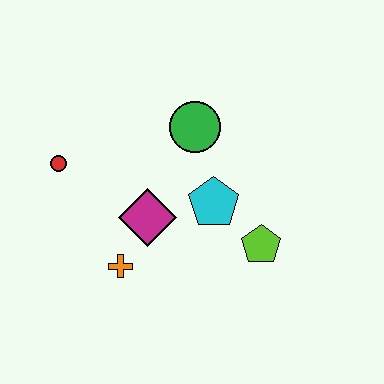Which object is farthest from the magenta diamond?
The lime pentagon is farthest from the magenta diamond.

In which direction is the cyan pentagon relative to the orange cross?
The cyan pentagon is to the right of the orange cross.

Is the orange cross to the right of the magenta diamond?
No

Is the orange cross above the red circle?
No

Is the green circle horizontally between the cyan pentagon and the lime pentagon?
No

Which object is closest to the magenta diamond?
The orange cross is closest to the magenta diamond.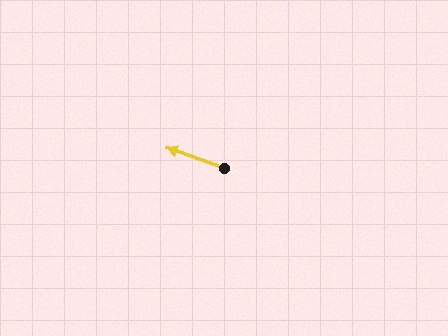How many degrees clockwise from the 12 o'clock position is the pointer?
Approximately 290 degrees.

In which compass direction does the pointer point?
West.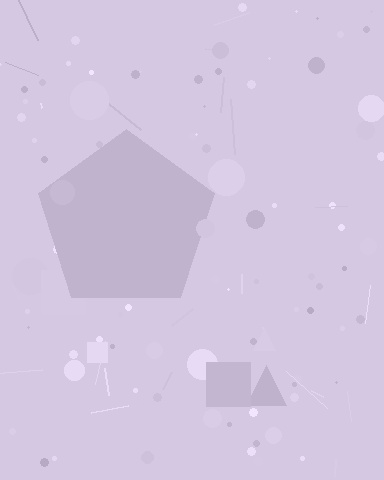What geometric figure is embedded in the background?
A pentagon is embedded in the background.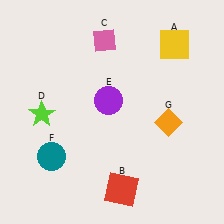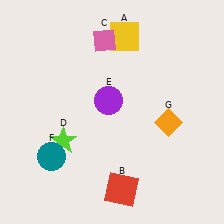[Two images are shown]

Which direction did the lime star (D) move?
The lime star (D) moved down.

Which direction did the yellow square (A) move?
The yellow square (A) moved left.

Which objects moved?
The objects that moved are: the yellow square (A), the lime star (D).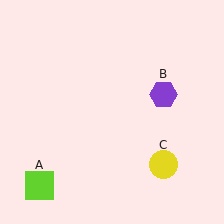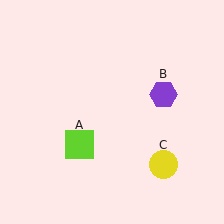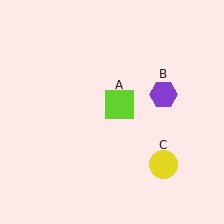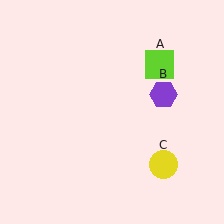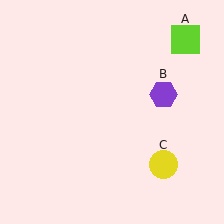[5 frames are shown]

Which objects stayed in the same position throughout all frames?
Purple hexagon (object B) and yellow circle (object C) remained stationary.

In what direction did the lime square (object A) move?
The lime square (object A) moved up and to the right.